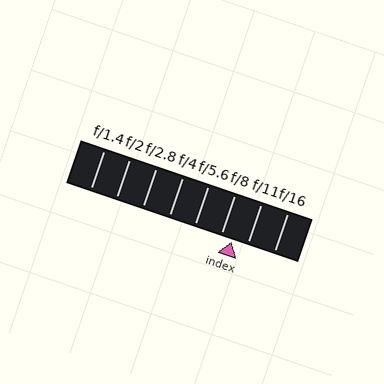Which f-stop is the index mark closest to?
The index mark is closest to f/8.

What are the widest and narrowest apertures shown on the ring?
The widest aperture shown is f/1.4 and the narrowest is f/16.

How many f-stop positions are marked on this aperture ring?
There are 8 f-stop positions marked.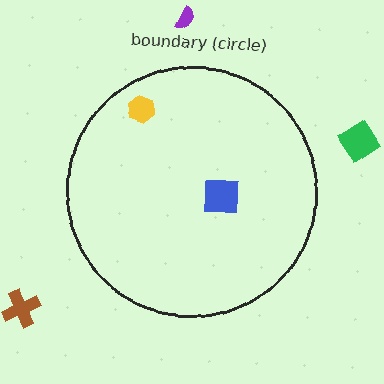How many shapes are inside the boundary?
2 inside, 3 outside.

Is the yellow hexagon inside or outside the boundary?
Inside.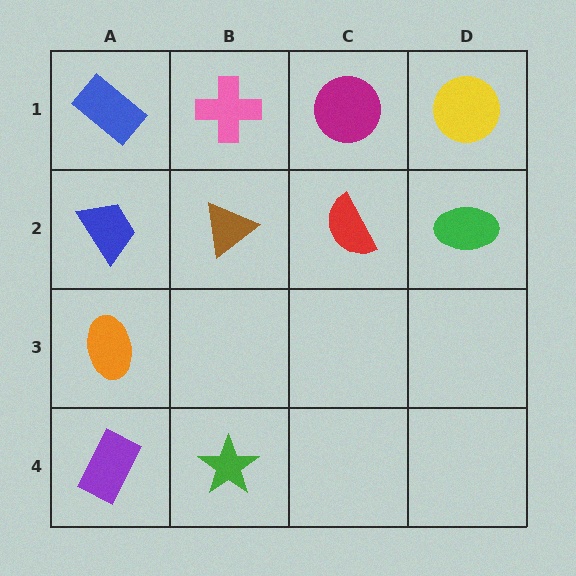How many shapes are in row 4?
2 shapes.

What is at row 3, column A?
An orange ellipse.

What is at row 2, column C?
A red semicircle.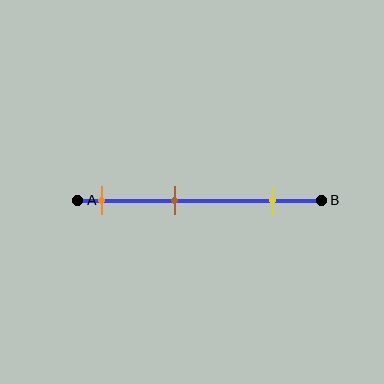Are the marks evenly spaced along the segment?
Yes, the marks are approximately evenly spaced.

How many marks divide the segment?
There are 3 marks dividing the segment.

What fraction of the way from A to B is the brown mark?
The brown mark is approximately 40% (0.4) of the way from A to B.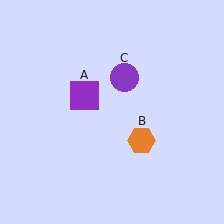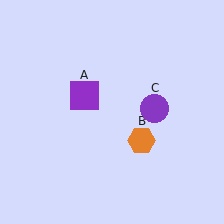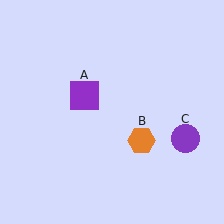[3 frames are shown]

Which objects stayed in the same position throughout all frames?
Purple square (object A) and orange hexagon (object B) remained stationary.